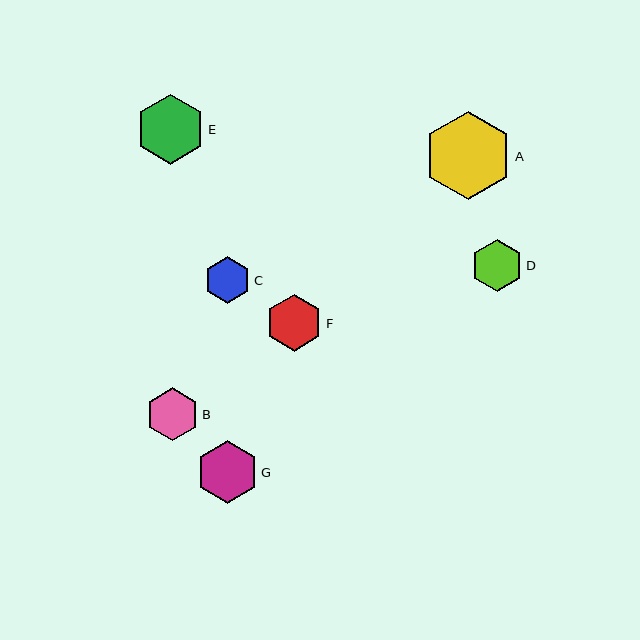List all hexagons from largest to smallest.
From largest to smallest: A, E, G, F, B, D, C.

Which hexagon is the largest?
Hexagon A is the largest with a size of approximately 88 pixels.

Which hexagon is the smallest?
Hexagon C is the smallest with a size of approximately 46 pixels.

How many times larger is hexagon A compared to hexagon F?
Hexagon A is approximately 1.5 times the size of hexagon F.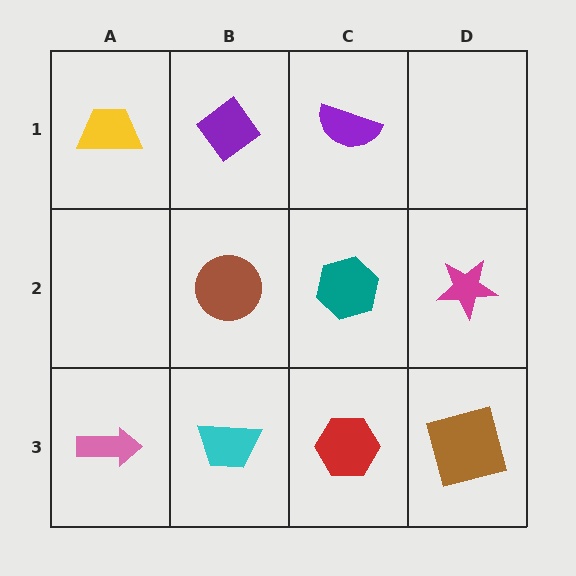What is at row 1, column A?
A yellow trapezoid.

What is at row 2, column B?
A brown circle.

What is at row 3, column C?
A red hexagon.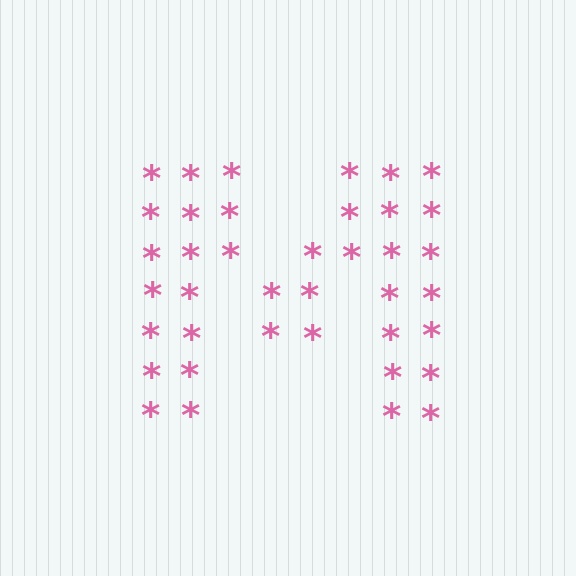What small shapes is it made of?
It is made of small asterisks.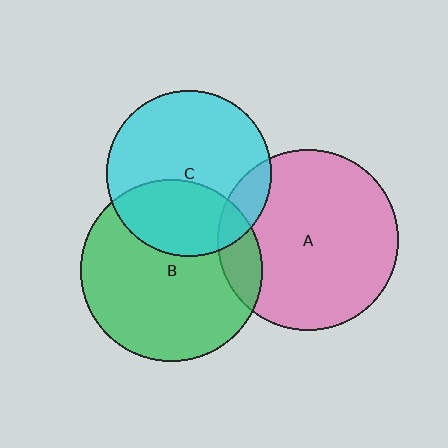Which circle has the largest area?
Circle B (green).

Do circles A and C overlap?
Yes.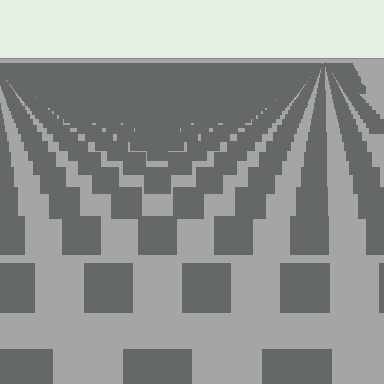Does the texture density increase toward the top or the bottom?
Density increases toward the top.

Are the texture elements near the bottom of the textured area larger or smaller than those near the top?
Larger. Near the bottom, elements are closer to the viewer and appear at a bigger on-screen size.